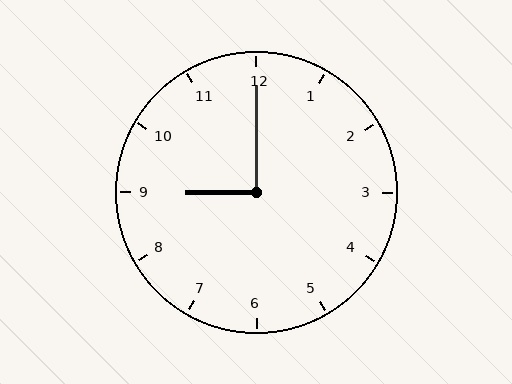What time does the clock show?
9:00.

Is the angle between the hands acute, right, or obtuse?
It is right.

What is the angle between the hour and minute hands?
Approximately 90 degrees.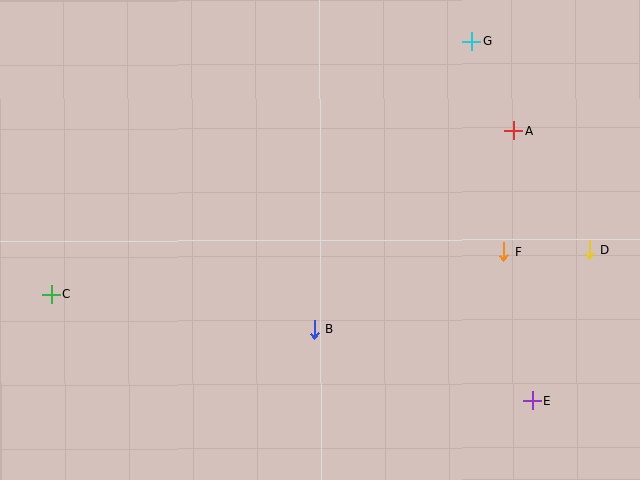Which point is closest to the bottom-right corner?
Point E is closest to the bottom-right corner.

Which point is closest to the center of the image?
Point B at (315, 329) is closest to the center.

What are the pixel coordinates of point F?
Point F is at (504, 252).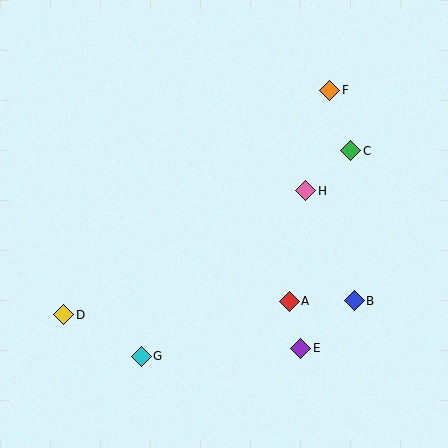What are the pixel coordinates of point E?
Point E is at (301, 348).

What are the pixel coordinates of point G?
Point G is at (141, 356).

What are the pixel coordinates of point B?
Point B is at (354, 301).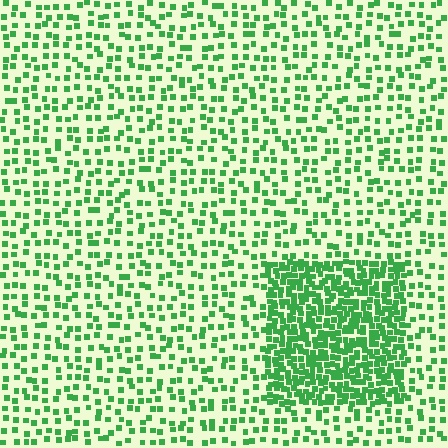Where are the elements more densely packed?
The elements are more densely packed inside the rectangle boundary.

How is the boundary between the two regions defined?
The boundary is defined by a change in element density (approximately 2.7x ratio). All elements are the same color, size, and shape.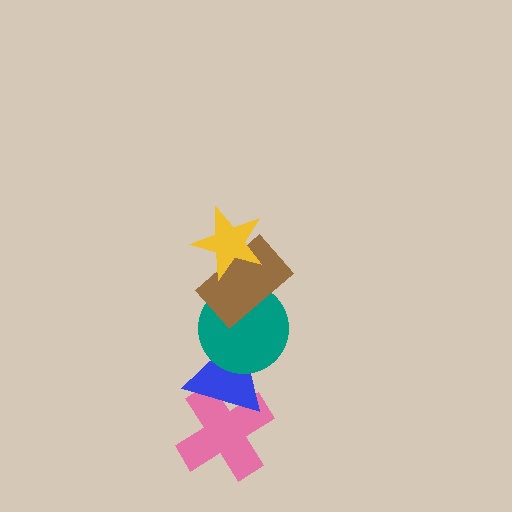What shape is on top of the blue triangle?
The teal circle is on top of the blue triangle.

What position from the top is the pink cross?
The pink cross is 5th from the top.